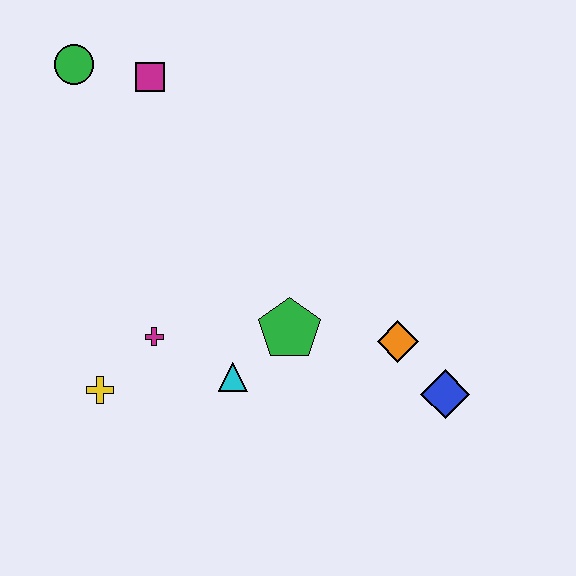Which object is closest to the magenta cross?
The yellow cross is closest to the magenta cross.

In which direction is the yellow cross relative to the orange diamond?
The yellow cross is to the left of the orange diamond.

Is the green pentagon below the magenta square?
Yes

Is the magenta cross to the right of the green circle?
Yes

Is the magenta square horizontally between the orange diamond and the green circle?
Yes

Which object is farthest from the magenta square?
The blue diamond is farthest from the magenta square.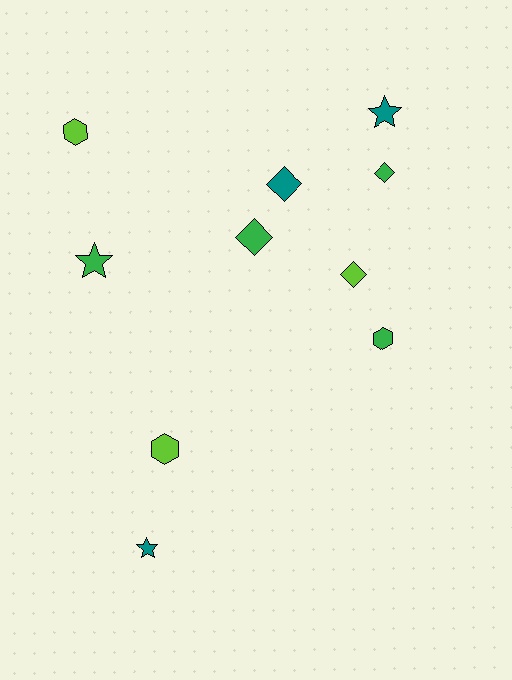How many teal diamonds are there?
There is 1 teal diamond.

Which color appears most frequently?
Green, with 4 objects.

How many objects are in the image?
There are 10 objects.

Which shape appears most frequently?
Diamond, with 4 objects.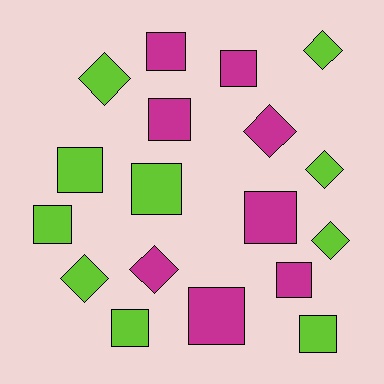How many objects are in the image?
There are 18 objects.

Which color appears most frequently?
Lime, with 10 objects.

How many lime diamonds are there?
There are 5 lime diamonds.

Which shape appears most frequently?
Square, with 11 objects.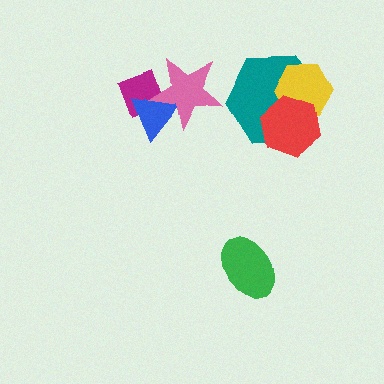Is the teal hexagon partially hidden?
Yes, it is partially covered by another shape.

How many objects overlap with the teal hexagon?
2 objects overlap with the teal hexagon.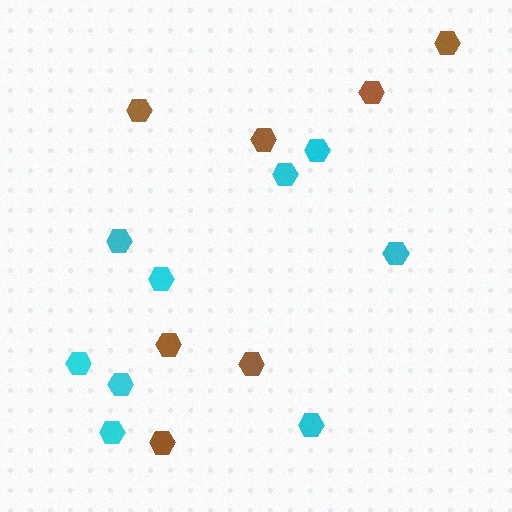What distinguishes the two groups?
There are 2 groups: one group of brown hexagons (7) and one group of cyan hexagons (9).